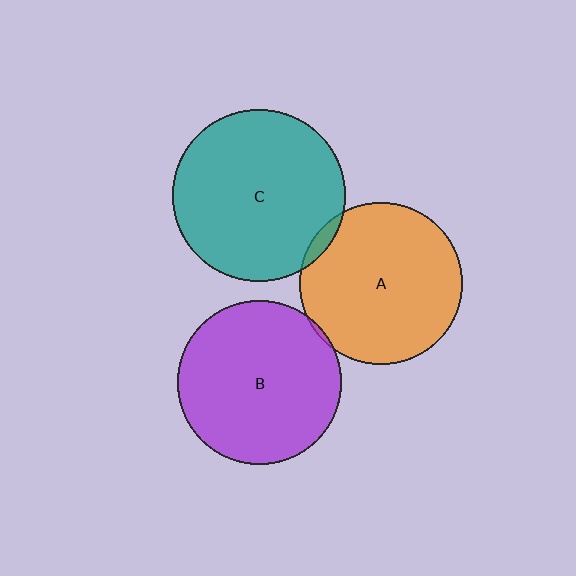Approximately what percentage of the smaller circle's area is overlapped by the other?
Approximately 5%.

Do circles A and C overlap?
Yes.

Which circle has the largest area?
Circle C (teal).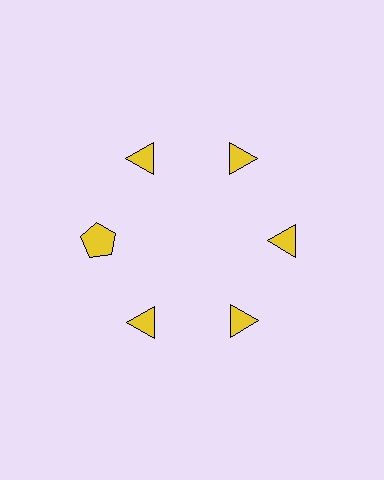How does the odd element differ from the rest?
It has a different shape: pentagon instead of triangle.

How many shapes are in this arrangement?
There are 6 shapes arranged in a ring pattern.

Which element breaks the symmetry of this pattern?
The yellow pentagon at roughly the 9 o'clock position breaks the symmetry. All other shapes are yellow triangles.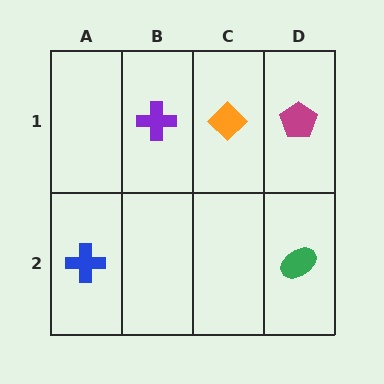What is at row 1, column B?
A purple cross.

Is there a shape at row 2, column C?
No, that cell is empty.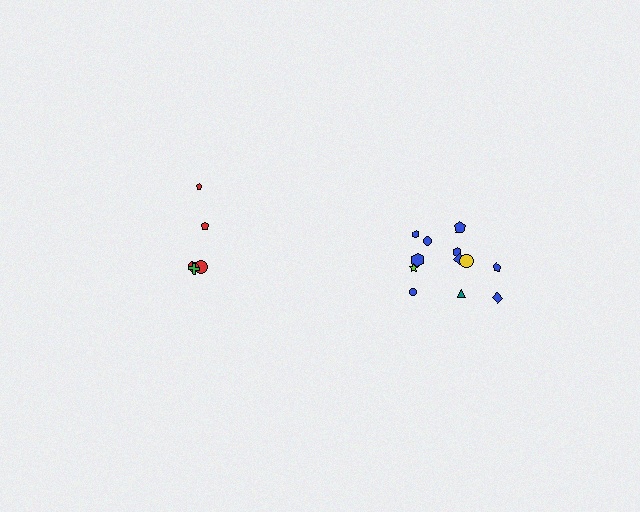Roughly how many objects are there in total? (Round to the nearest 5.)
Roughly 15 objects in total.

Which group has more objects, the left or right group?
The right group.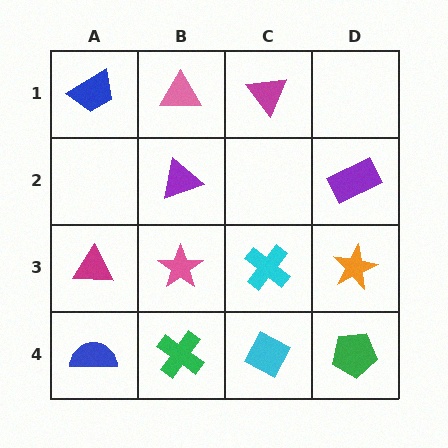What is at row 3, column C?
A cyan cross.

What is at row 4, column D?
A green pentagon.